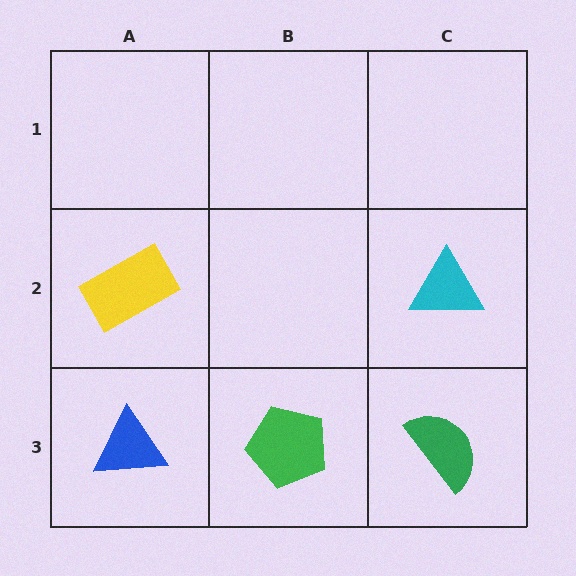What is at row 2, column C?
A cyan triangle.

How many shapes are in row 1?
0 shapes.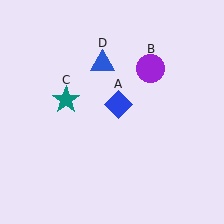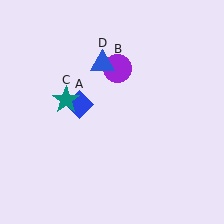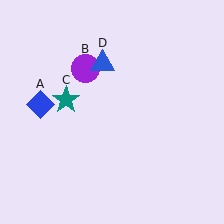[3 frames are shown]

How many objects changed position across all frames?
2 objects changed position: blue diamond (object A), purple circle (object B).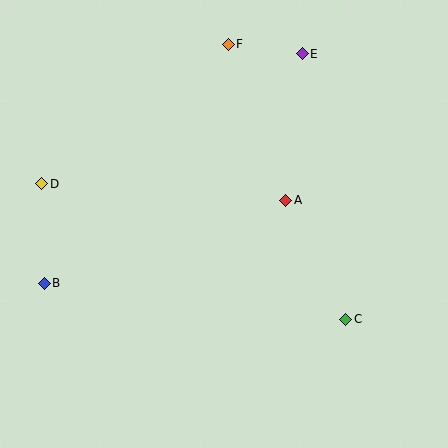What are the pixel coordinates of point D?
Point D is at (42, 184).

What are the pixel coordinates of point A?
Point A is at (286, 200).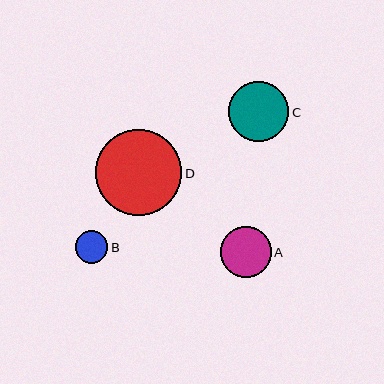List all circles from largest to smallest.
From largest to smallest: D, C, A, B.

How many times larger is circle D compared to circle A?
Circle D is approximately 1.7 times the size of circle A.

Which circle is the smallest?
Circle B is the smallest with a size of approximately 32 pixels.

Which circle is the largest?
Circle D is the largest with a size of approximately 86 pixels.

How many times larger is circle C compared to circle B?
Circle C is approximately 1.9 times the size of circle B.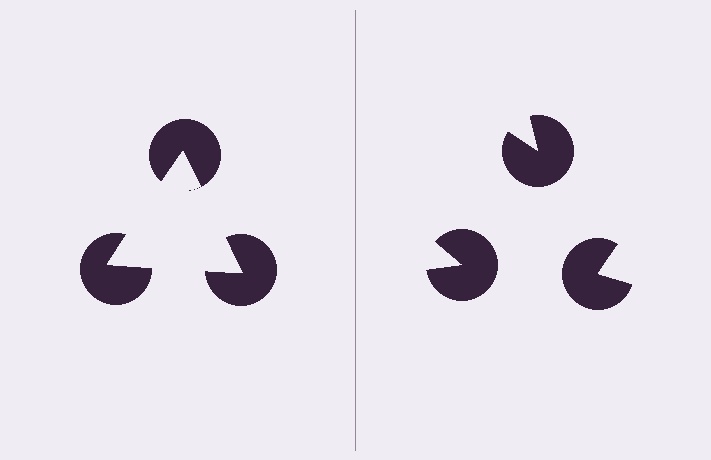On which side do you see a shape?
An illusory triangle appears on the left side. On the right side the wedge cuts are rotated, so no coherent shape forms.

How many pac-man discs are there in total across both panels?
6 — 3 on each side.